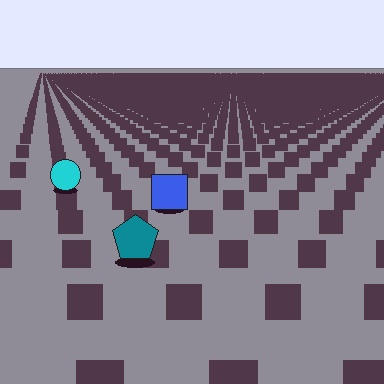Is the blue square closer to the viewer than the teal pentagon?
No. The teal pentagon is closer — you can tell from the texture gradient: the ground texture is coarser near it.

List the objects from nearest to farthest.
From nearest to farthest: the teal pentagon, the blue square, the cyan circle.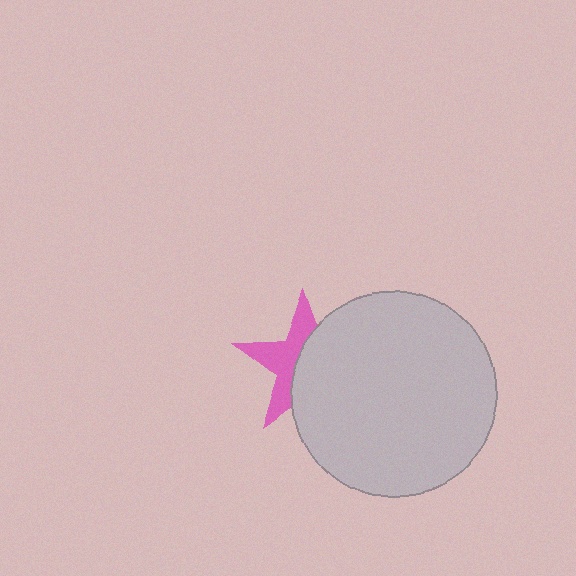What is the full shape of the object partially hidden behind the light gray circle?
The partially hidden object is a pink star.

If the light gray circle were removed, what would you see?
You would see the complete pink star.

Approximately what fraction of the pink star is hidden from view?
Roughly 55% of the pink star is hidden behind the light gray circle.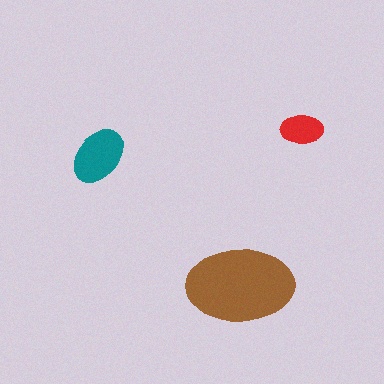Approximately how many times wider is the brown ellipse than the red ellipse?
About 2.5 times wider.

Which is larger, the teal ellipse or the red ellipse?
The teal one.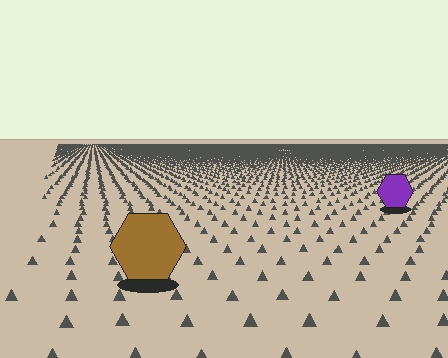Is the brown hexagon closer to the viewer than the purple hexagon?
Yes. The brown hexagon is closer — you can tell from the texture gradient: the ground texture is coarser near it.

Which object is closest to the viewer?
The brown hexagon is closest. The texture marks near it are larger and more spread out.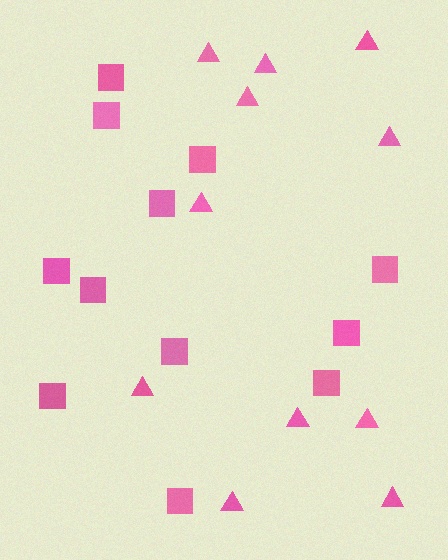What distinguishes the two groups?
There are 2 groups: one group of squares (12) and one group of triangles (11).